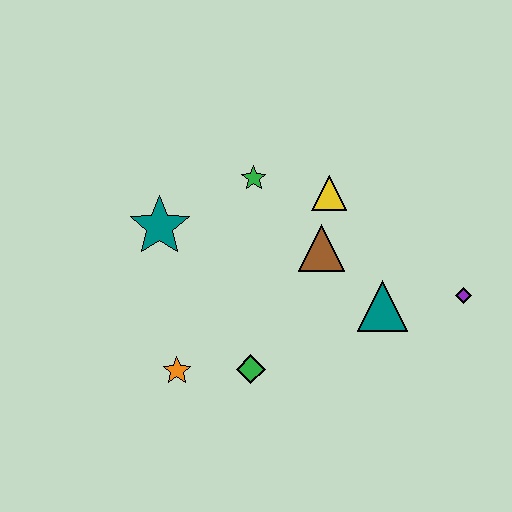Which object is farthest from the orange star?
The purple diamond is farthest from the orange star.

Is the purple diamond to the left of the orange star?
No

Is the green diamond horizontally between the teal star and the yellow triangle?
Yes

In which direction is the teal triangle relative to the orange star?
The teal triangle is to the right of the orange star.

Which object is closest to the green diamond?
The orange star is closest to the green diamond.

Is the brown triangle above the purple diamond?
Yes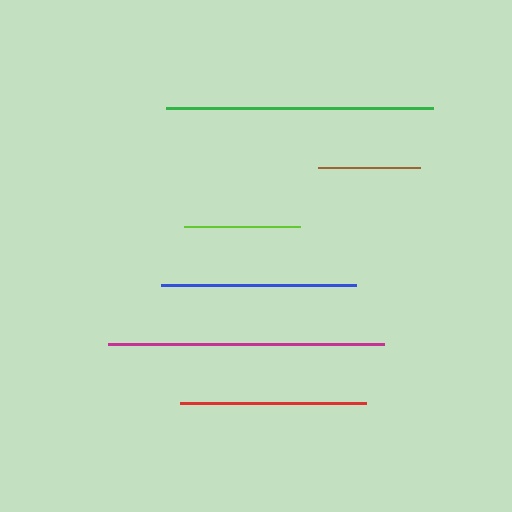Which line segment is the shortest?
The brown line is the shortest at approximately 102 pixels.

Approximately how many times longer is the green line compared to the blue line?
The green line is approximately 1.4 times the length of the blue line.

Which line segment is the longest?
The magenta line is the longest at approximately 276 pixels.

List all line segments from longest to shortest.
From longest to shortest: magenta, green, blue, red, lime, brown.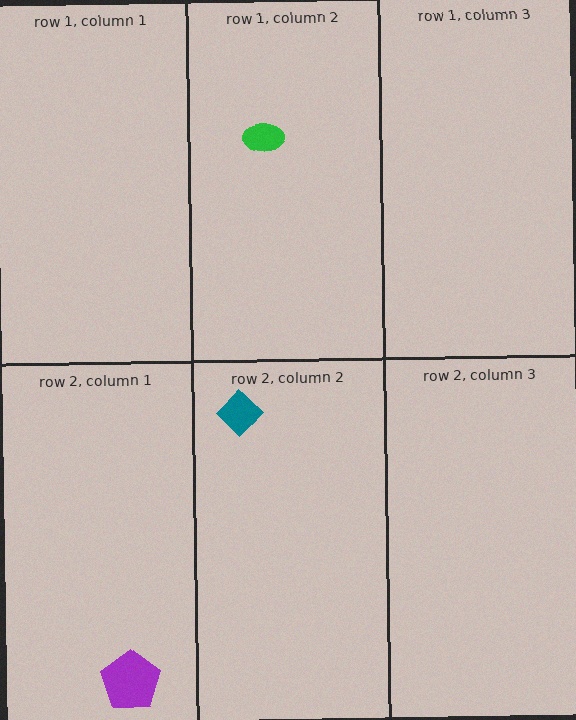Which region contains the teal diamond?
The row 2, column 2 region.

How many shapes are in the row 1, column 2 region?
1.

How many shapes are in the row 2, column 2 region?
1.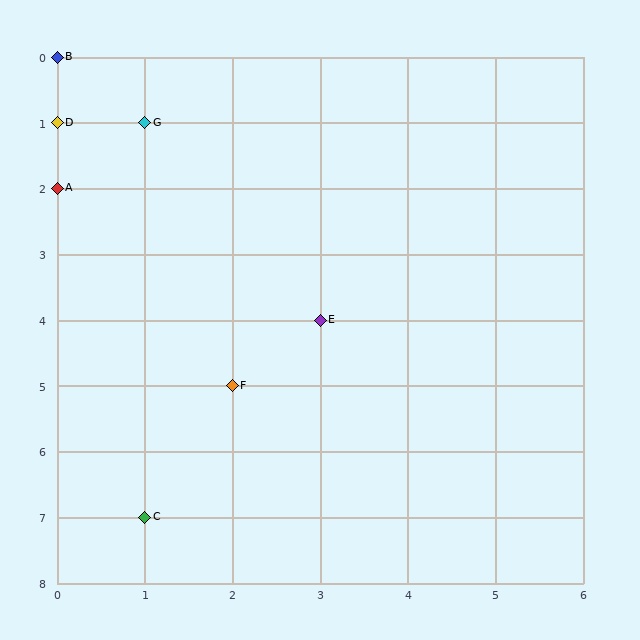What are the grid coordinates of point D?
Point D is at grid coordinates (0, 1).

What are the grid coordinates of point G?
Point G is at grid coordinates (1, 1).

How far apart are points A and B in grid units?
Points A and B are 2 rows apart.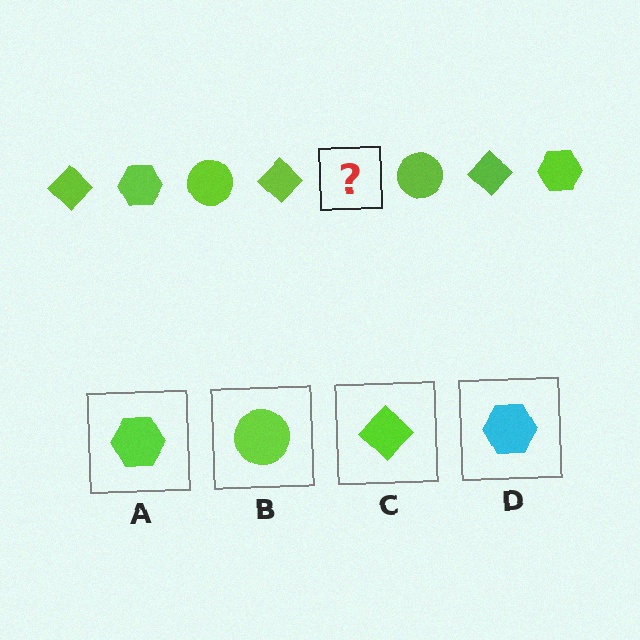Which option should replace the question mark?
Option A.